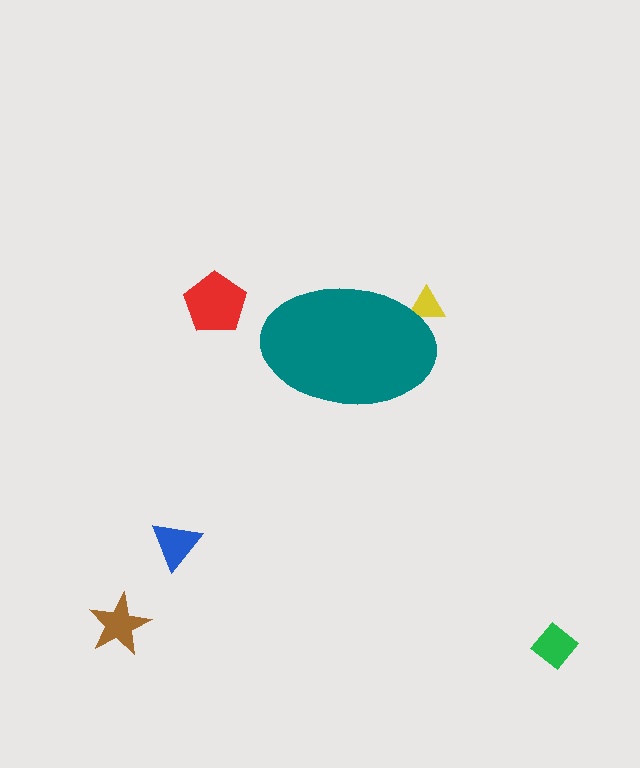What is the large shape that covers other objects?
A teal ellipse.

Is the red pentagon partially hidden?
No, the red pentagon is fully visible.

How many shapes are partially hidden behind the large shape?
1 shape is partially hidden.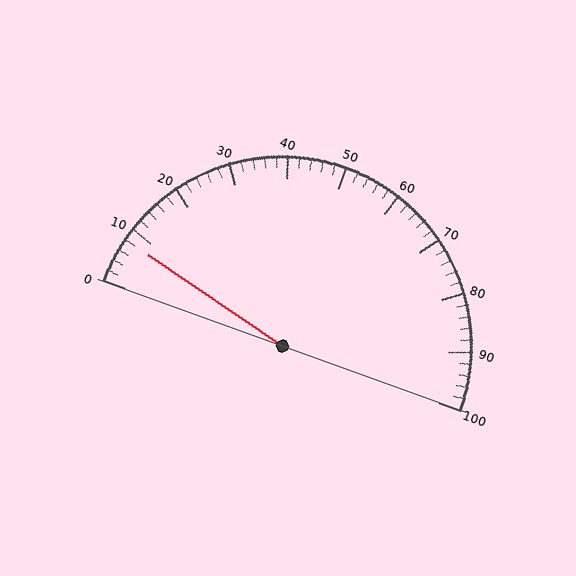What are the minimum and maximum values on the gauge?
The gauge ranges from 0 to 100.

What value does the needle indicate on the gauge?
The needle indicates approximately 8.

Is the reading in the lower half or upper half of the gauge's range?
The reading is in the lower half of the range (0 to 100).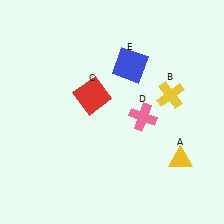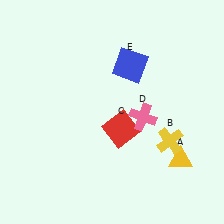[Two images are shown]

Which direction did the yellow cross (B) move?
The yellow cross (B) moved down.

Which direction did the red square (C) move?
The red square (C) moved down.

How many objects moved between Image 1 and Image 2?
2 objects moved between the two images.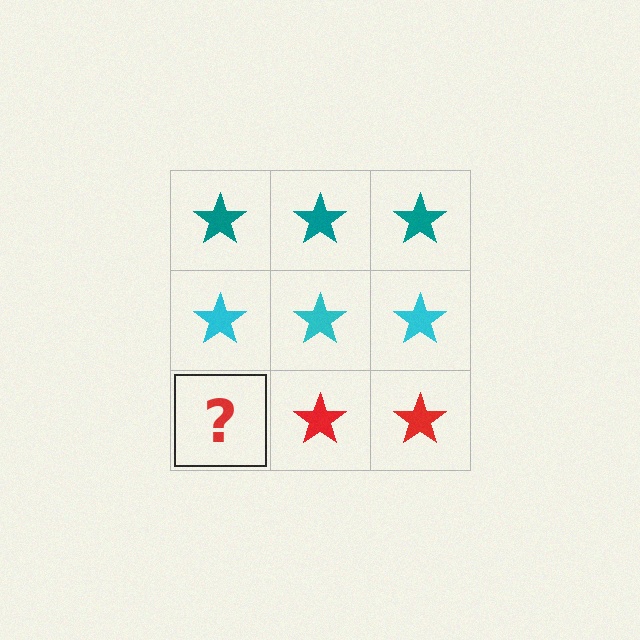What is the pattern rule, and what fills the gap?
The rule is that each row has a consistent color. The gap should be filled with a red star.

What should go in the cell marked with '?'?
The missing cell should contain a red star.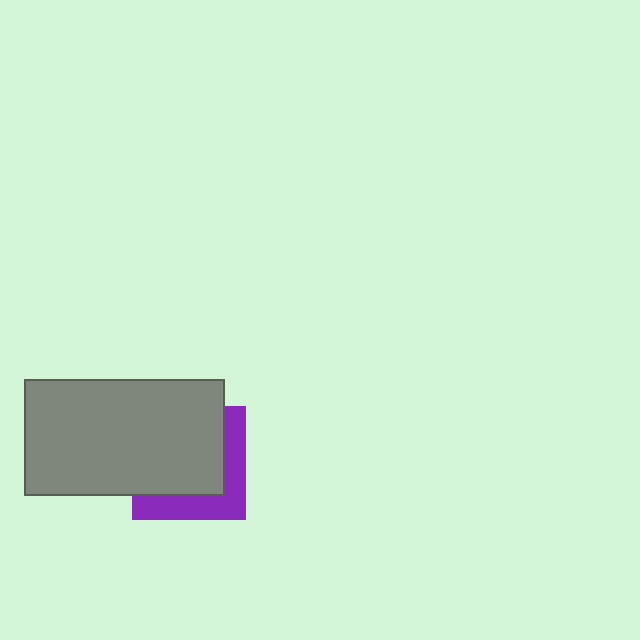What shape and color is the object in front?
The object in front is a gray rectangle.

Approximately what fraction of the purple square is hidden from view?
Roughly 65% of the purple square is hidden behind the gray rectangle.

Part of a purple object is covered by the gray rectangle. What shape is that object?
It is a square.